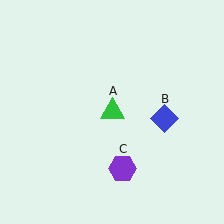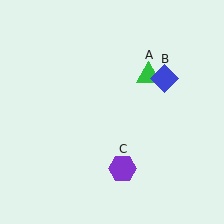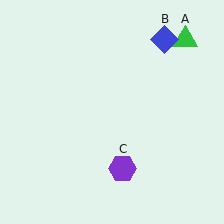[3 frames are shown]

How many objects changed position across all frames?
2 objects changed position: green triangle (object A), blue diamond (object B).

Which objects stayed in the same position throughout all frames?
Purple hexagon (object C) remained stationary.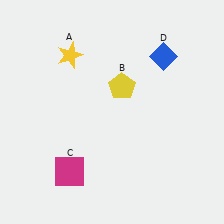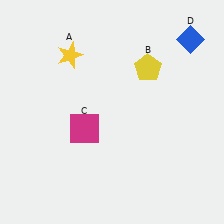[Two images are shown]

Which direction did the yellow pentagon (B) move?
The yellow pentagon (B) moved right.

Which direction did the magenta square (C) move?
The magenta square (C) moved up.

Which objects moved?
The objects that moved are: the yellow pentagon (B), the magenta square (C), the blue diamond (D).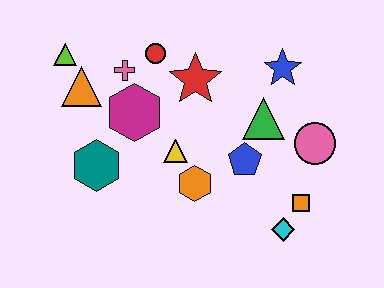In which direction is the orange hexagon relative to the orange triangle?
The orange hexagon is to the right of the orange triangle.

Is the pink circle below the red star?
Yes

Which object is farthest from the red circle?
The cyan diamond is farthest from the red circle.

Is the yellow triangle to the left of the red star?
Yes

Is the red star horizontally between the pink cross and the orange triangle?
No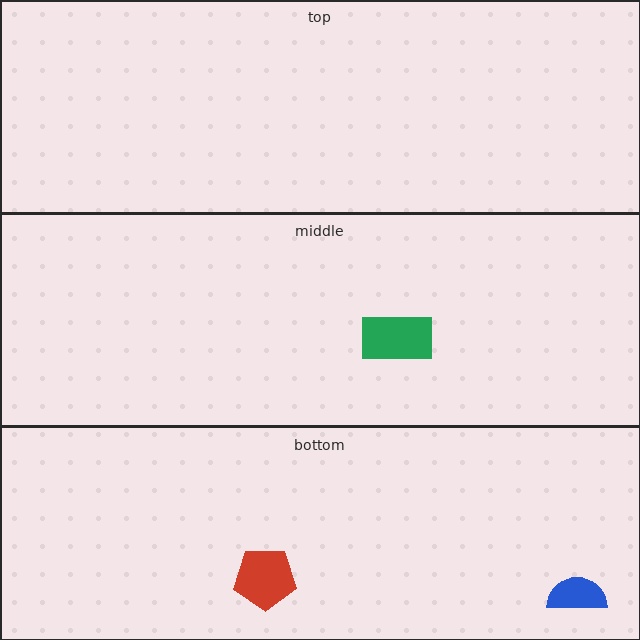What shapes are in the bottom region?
The blue semicircle, the red pentagon.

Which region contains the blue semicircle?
The bottom region.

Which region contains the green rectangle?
The middle region.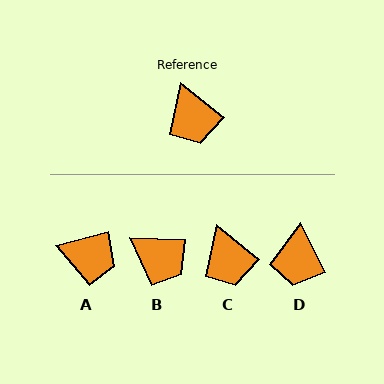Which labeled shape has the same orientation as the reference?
C.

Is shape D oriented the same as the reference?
No, it is off by about 25 degrees.